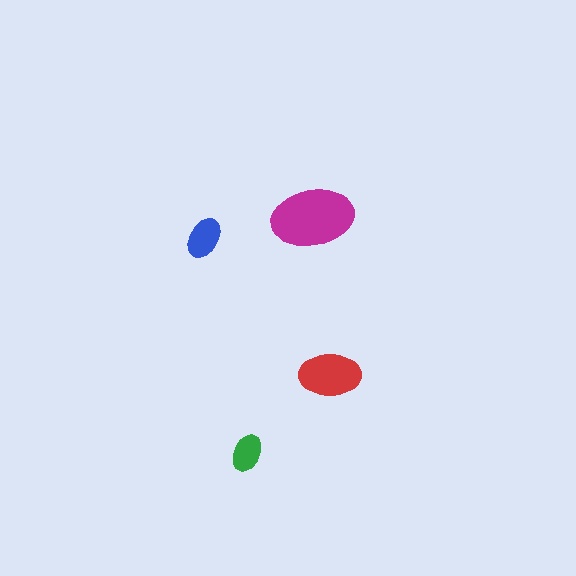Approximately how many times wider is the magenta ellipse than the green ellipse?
About 2 times wider.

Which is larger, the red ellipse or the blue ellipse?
The red one.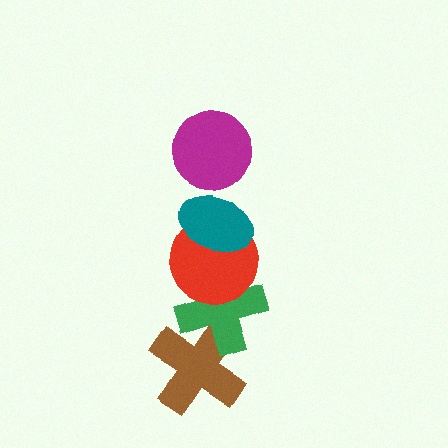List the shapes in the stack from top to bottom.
From top to bottom: the magenta circle, the teal ellipse, the red circle, the green cross, the brown cross.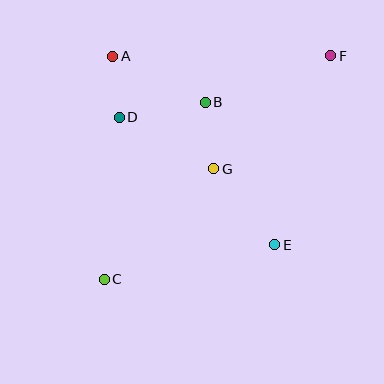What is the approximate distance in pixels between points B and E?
The distance between B and E is approximately 159 pixels.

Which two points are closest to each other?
Points A and D are closest to each other.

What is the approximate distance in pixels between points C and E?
The distance between C and E is approximately 174 pixels.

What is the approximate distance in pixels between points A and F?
The distance between A and F is approximately 218 pixels.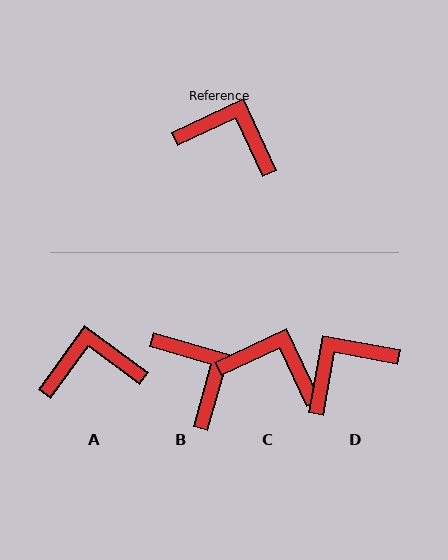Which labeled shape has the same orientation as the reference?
C.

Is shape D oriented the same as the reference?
No, it is off by about 55 degrees.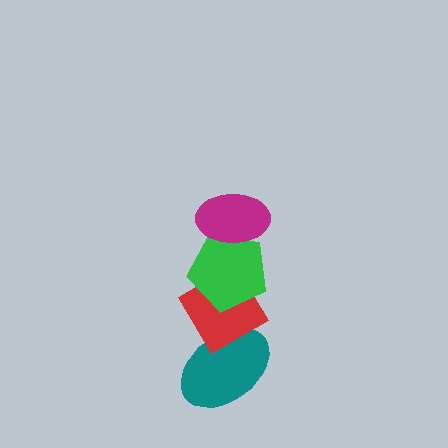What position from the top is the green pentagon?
The green pentagon is 2nd from the top.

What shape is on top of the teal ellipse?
The red diamond is on top of the teal ellipse.